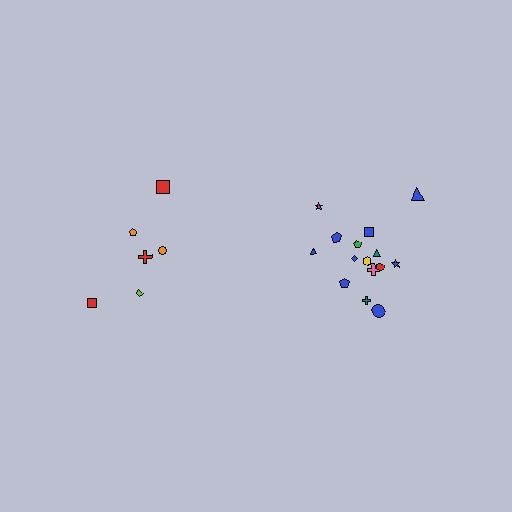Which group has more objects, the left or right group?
The right group.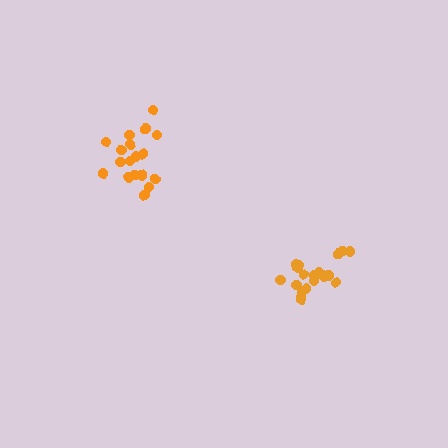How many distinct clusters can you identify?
There are 2 distinct clusters.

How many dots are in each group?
Group 1: 18 dots, Group 2: 19 dots (37 total).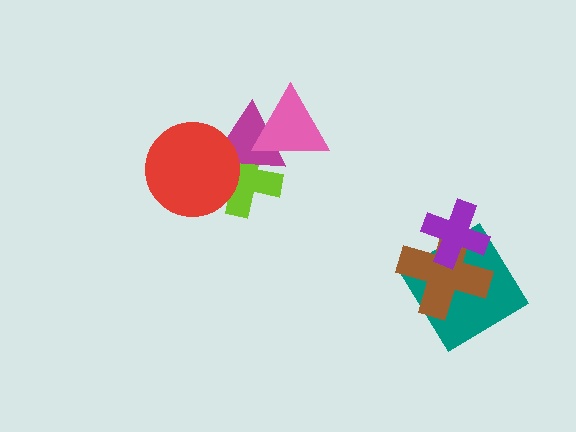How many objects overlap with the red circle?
2 objects overlap with the red circle.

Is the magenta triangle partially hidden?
Yes, it is partially covered by another shape.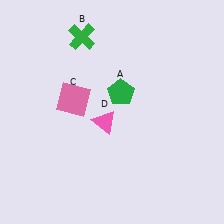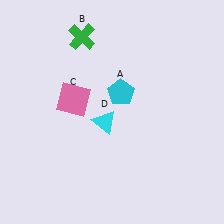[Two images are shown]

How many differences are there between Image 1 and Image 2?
There are 2 differences between the two images.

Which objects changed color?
A changed from green to cyan. D changed from pink to cyan.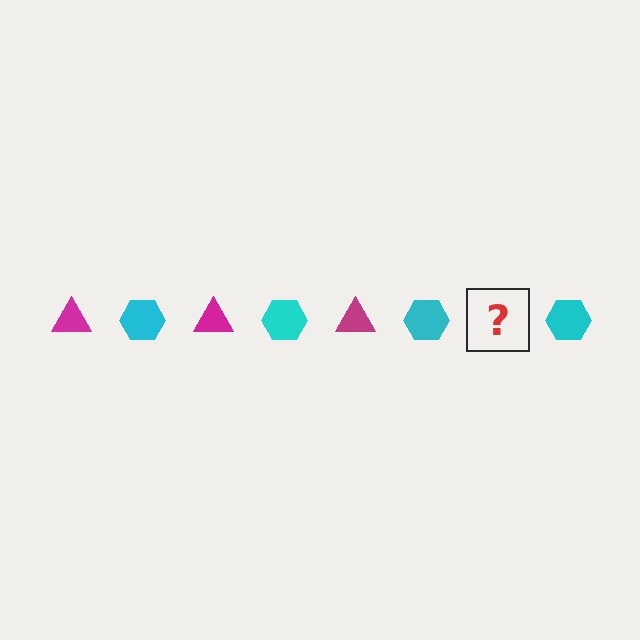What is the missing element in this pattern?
The missing element is a magenta triangle.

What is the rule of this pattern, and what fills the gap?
The rule is that the pattern alternates between magenta triangle and cyan hexagon. The gap should be filled with a magenta triangle.